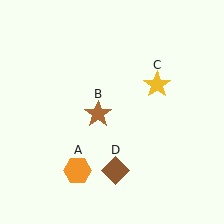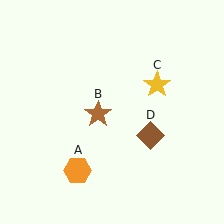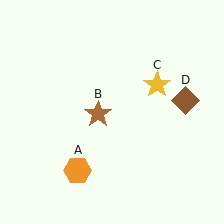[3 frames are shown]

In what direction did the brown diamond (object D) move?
The brown diamond (object D) moved up and to the right.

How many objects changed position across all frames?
1 object changed position: brown diamond (object D).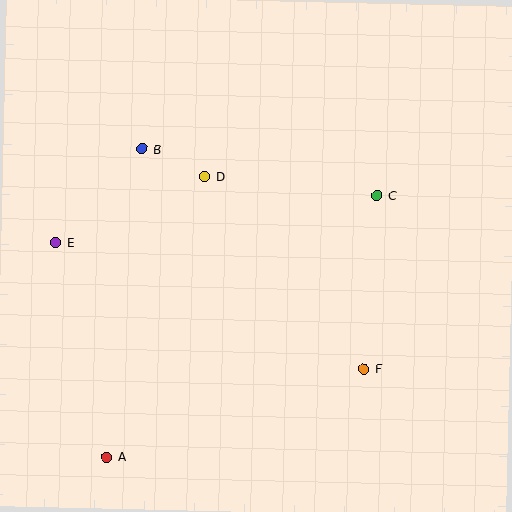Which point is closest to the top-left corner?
Point B is closest to the top-left corner.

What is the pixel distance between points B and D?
The distance between B and D is 68 pixels.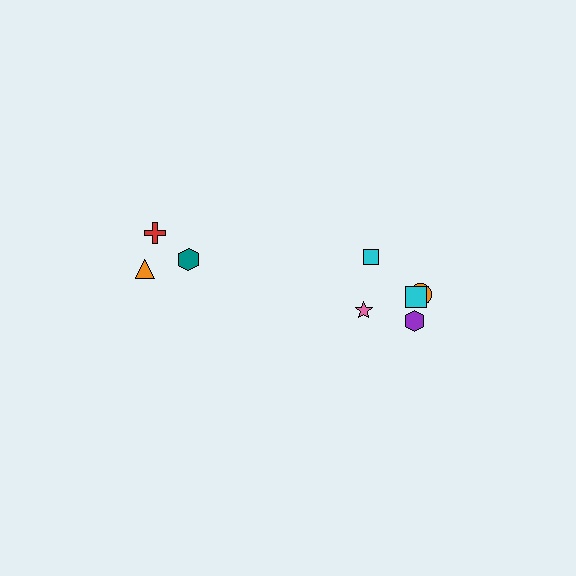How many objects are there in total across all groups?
There are 8 objects.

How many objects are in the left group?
There are 3 objects.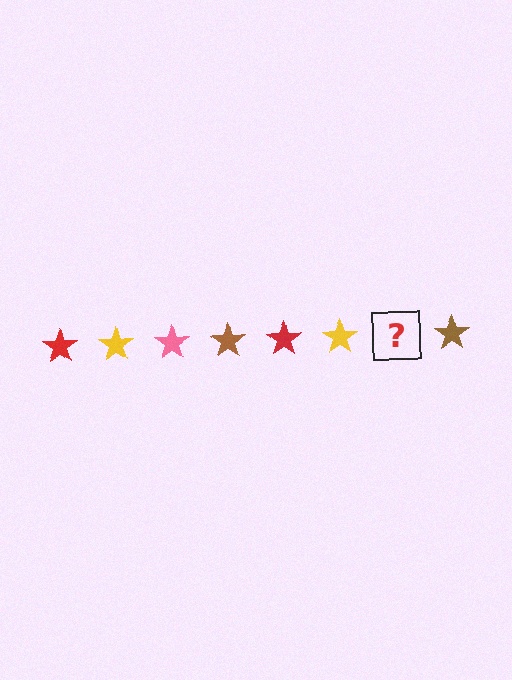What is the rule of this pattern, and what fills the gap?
The rule is that the pattern cycles through red, yellow, pink, brown stars. The gap should be filled with a pink star.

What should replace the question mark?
The question mark should be replaced with a pink star.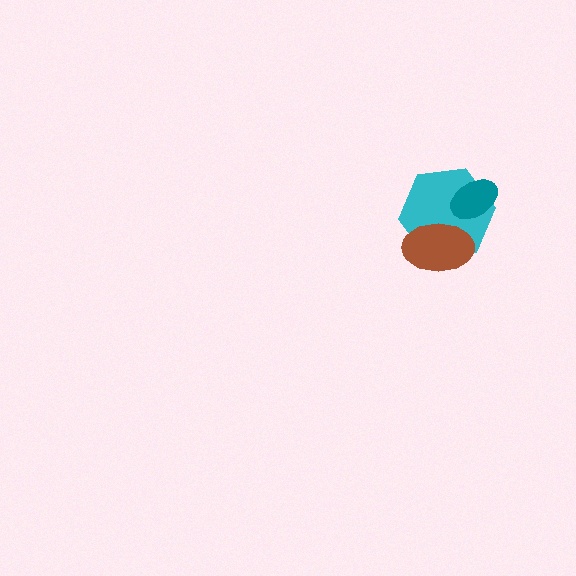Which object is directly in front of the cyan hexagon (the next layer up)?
The teal ellipse is directly in front of the cyan hexagon.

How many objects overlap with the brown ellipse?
1 object overlaps with the brown ellipse.